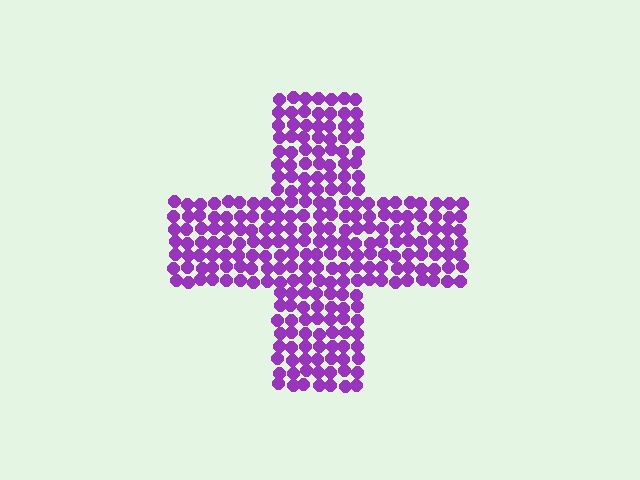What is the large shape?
The large shape is a cross.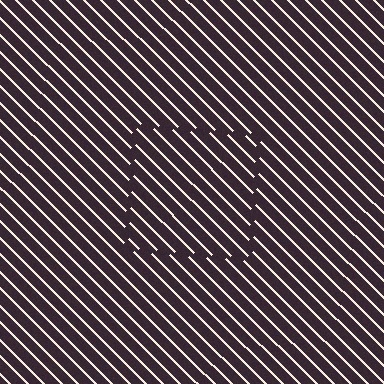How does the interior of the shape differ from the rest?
The interior of the shape contains the same grating, shifted by half a period — the contour is defined by the phase discontinuity where line-ends from the inner and outer gratings abut.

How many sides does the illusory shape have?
4 sides — the line-ends trace a square.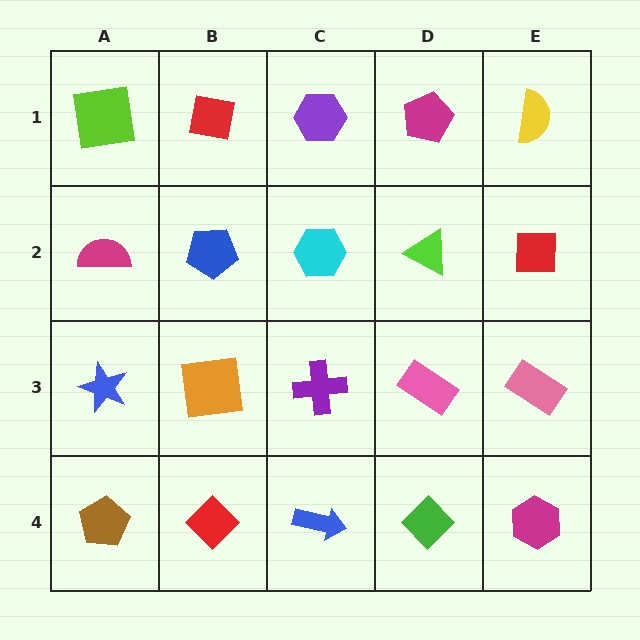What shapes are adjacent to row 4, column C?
A purple cross (row 3, column C), a red diamond (row 4, column B), a green diamond (row 4, column D).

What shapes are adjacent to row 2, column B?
A red square (row 1, column B), an orange square (row 3, column B), a magenta semicircle (row 2, column A), a cyan hexagon (row 2, column C).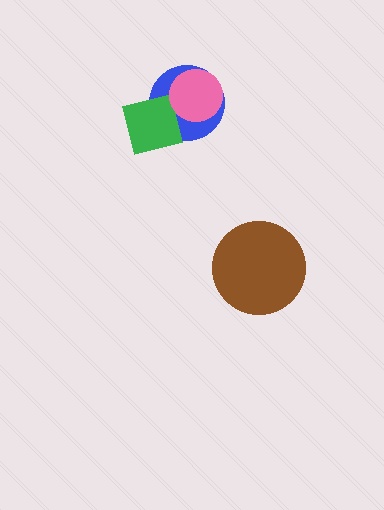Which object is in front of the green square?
The pink circle is in front of the green square.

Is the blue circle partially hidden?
Yes, it is partially covered by another shape.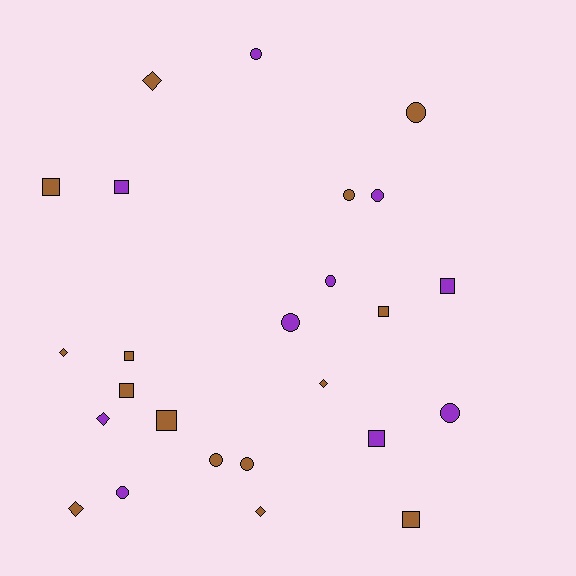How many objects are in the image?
There are 25 objects.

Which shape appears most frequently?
Circle, with 10 objects.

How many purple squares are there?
There are 3 purple squares.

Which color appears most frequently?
Brown, with 15 objects.